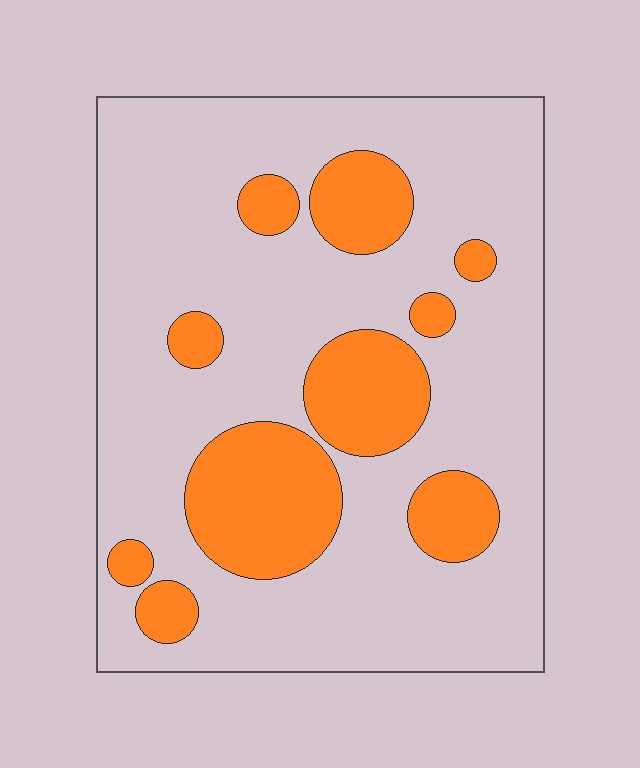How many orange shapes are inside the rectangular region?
10.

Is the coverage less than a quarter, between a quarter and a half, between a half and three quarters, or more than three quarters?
Less than a quarter.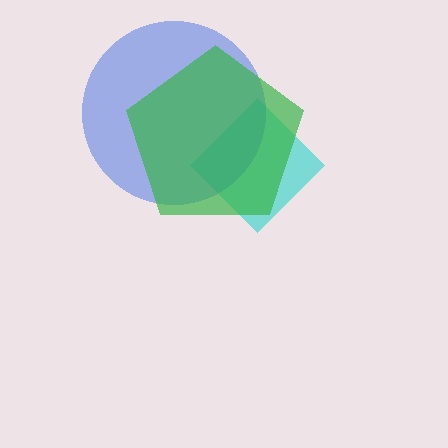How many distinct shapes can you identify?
There are 3 distinct shapes: a cyan diamond, a blue circle, a green pentagon.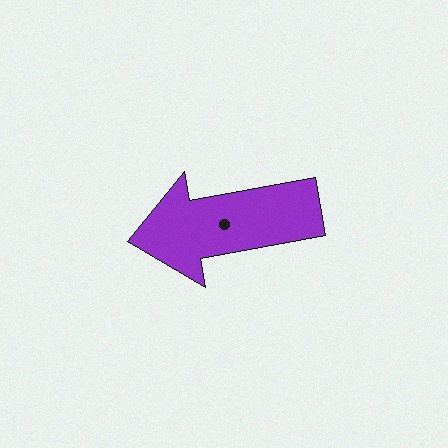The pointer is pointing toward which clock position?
Roughly 9 o'clock.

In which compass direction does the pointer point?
West.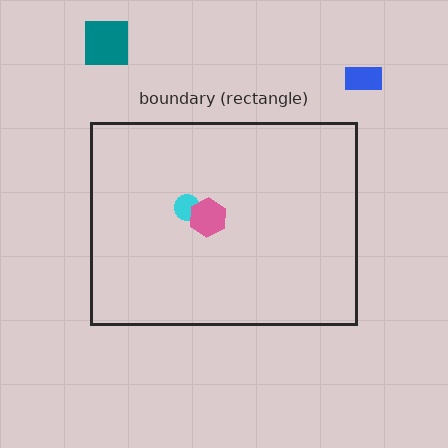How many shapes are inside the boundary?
2 inside, 2 outside.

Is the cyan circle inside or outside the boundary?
Inside.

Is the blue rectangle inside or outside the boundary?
Outside.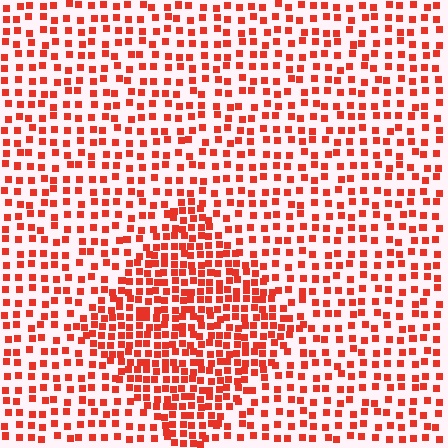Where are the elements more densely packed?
The elements are more densely packed inside the diamond boundary.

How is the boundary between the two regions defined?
The boundary is defined by a change in element density (approximately 1.9x ratio). All elements are the same color, size, and shape.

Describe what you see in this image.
The image contains small red elements arranged at two different densities. A diamond-shaped region is visible where the elements are more densely packed than the surrounding area.